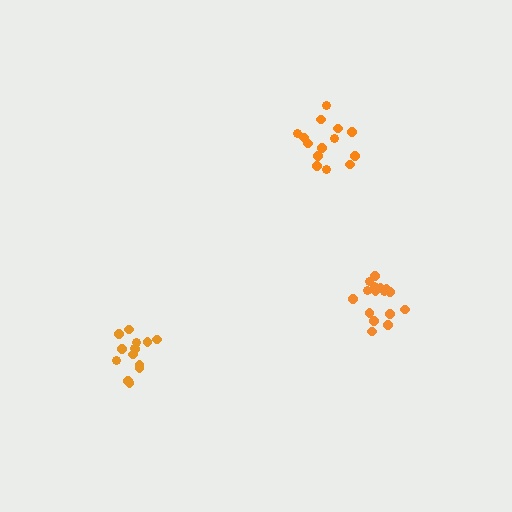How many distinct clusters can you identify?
There are 3 distinct clusters.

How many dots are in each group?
Group 1: 17 dots, Group 2: 14 dots, Group 3: 14 dots (45 total).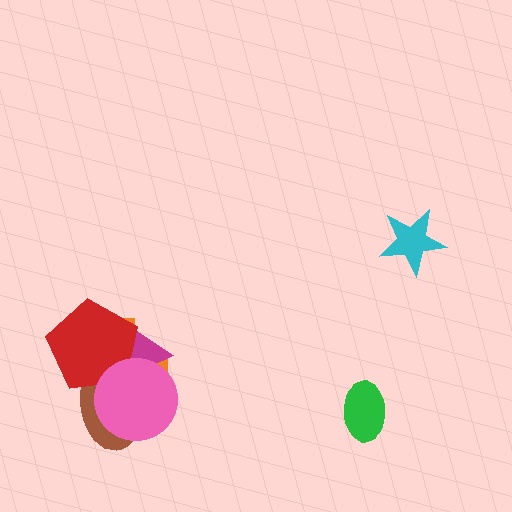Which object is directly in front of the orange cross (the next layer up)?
The magenta triangle is directly in front of the orange cross.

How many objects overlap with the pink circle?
4 objects overlap with the pink circle.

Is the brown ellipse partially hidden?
Yes, it is partially covered by another shape.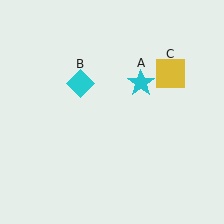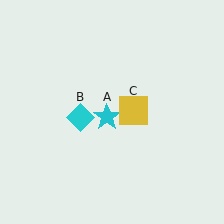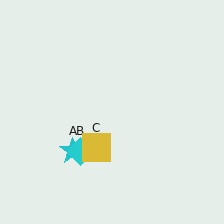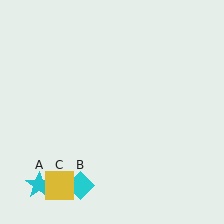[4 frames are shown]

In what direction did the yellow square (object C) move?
The yellow square (object C) moved down and to the left.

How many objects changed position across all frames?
3 objects changed position: cyan star (object A), cyan diamond (object B), yellow square (object C).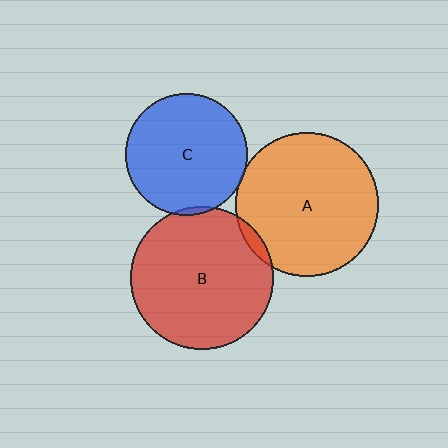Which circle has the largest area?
Circle A (orange).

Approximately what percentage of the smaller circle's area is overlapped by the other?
Approximately 5%.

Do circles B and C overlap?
Yes.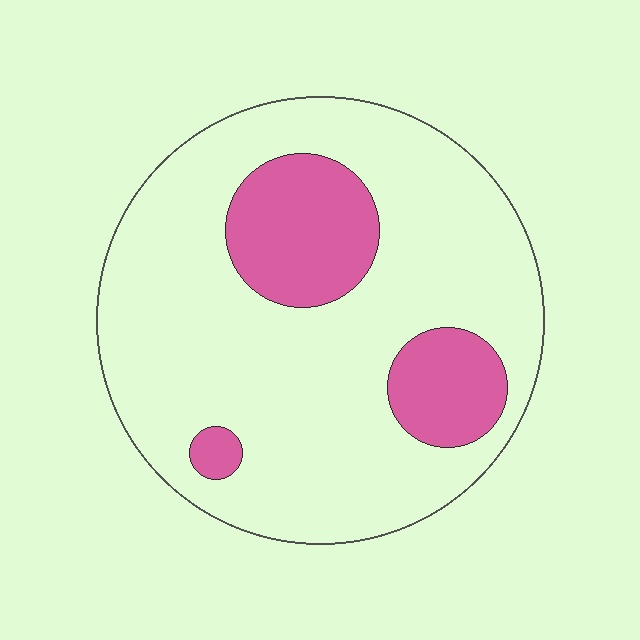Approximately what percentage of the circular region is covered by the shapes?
Approximately 20%.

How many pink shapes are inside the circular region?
3.